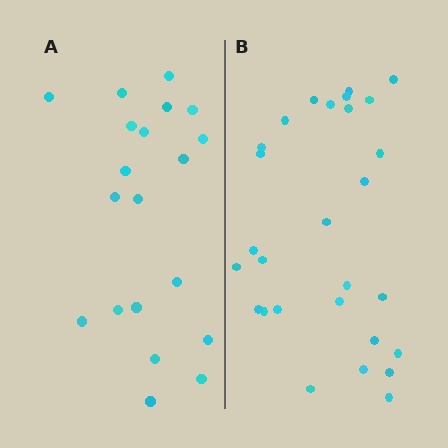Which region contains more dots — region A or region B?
Region B (the right region) has more dots.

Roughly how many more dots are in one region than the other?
Region B has roughly 8 or so more dots than region A.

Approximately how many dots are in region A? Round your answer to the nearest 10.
About 20 dots.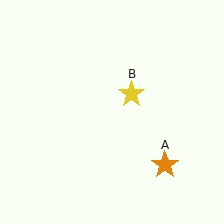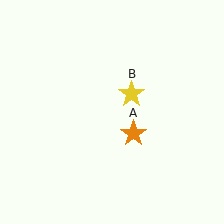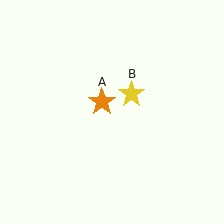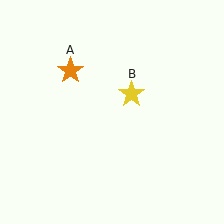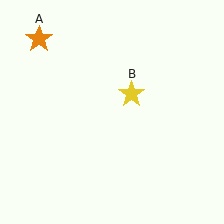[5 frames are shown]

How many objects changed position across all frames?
1 object changed position: orange star (object A).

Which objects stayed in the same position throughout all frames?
Yellow star (object B) remained stationary.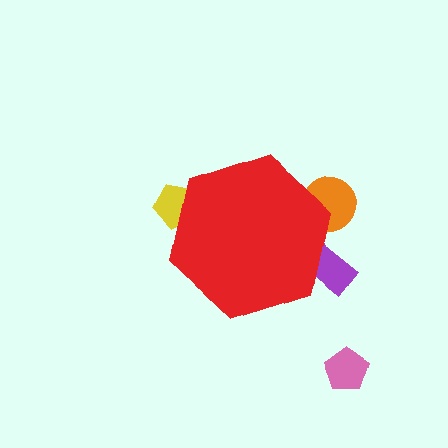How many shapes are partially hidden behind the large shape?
3 shapes are partially hidden.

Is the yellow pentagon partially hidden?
Yes, the yellow pentagon is partially hidden behind the red hexagon.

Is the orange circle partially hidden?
Yes, the orange circle is partially hidden behind the red hexagon.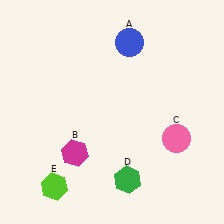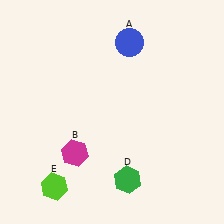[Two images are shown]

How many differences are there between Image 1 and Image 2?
There is 1 difference between the two images.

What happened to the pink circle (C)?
The pink circle (C) was removed in Image 2. It was in the bottom-right area of Image 1.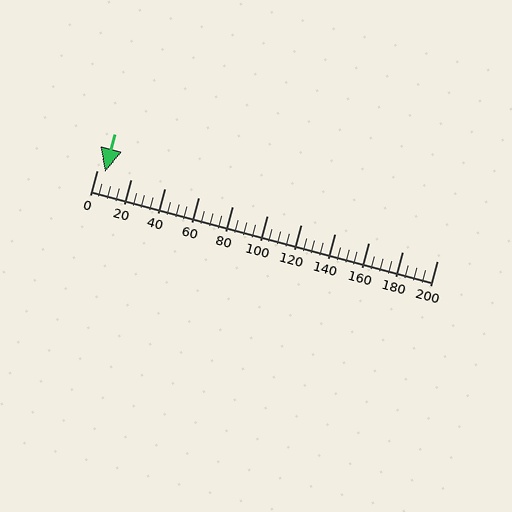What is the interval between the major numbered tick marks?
The major tick marks are spaced 20 units apart.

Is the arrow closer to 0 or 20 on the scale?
The arrow is closer to 0.